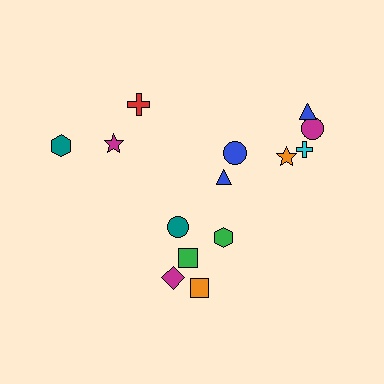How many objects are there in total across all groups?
There are 14 objects.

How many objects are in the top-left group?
There are 3 objects.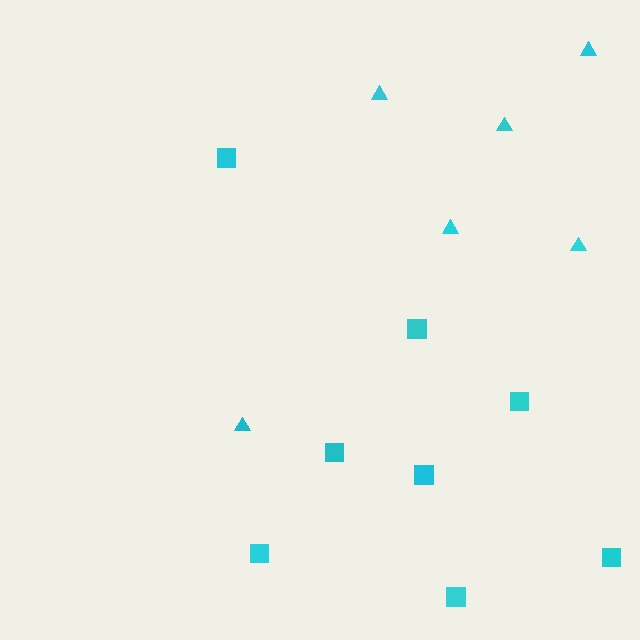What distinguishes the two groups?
There are 2 groups: one group of squares (8) and one group of triangles (6).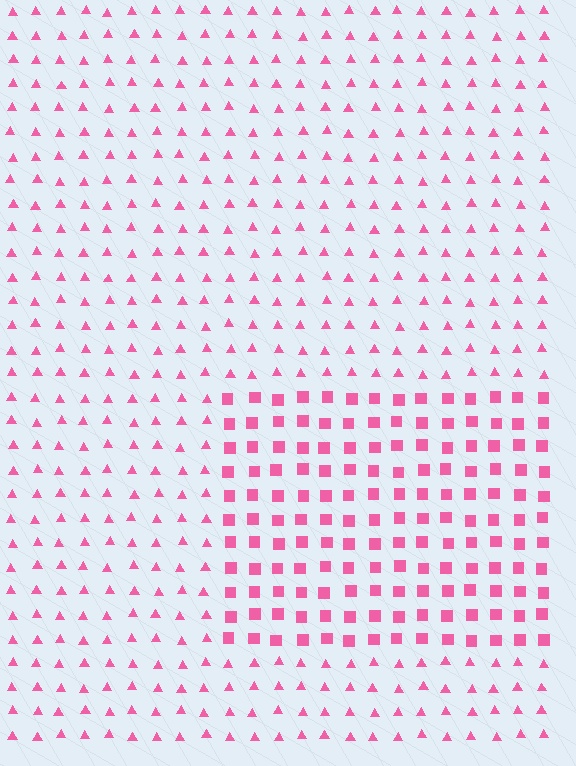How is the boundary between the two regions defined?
The boundary is defined by a change in element shape: squares inside vs. triangles outside. All elements share the same color and spacing.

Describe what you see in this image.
The image is filled with small pink elements arranged in a uniform grid. A rectangle-shaped region contains squares, while the surrounding area contains triangles. The boundary is defined purely by the change in element shape.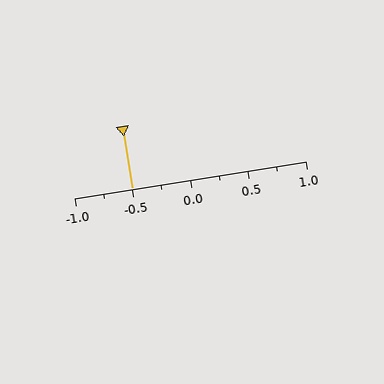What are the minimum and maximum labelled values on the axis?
The axis runs from -1.0 to 1.0.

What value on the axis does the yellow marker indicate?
The marker indicates approximately -0.5.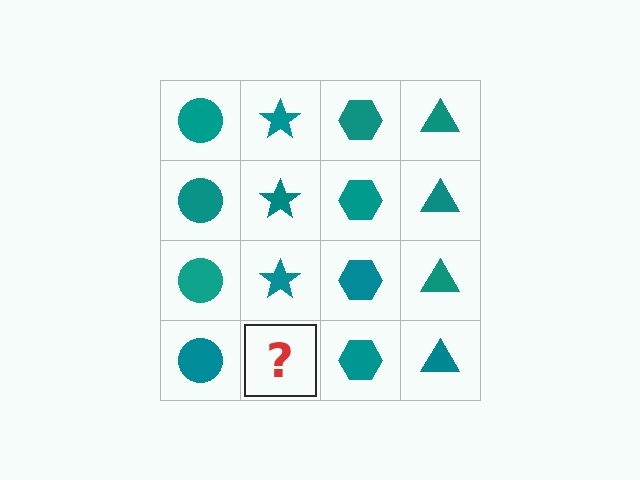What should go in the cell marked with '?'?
The missing cell should contain a teal star.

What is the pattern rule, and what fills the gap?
The rule is that each column has a consistent shape. The gap should be filled with a teal star.